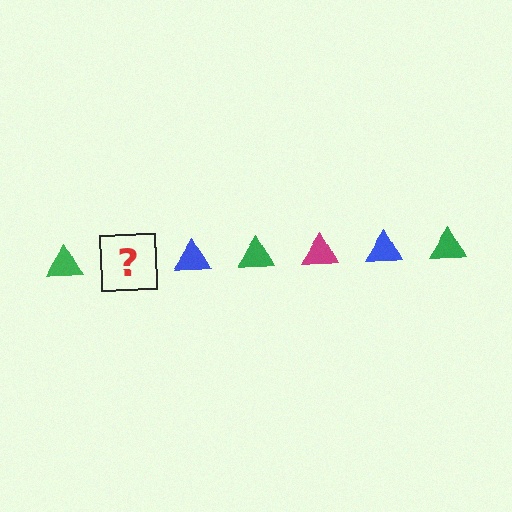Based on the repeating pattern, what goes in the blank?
The blank should be a magenta triangle.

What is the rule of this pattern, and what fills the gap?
The rule is that the pattern cycles through green, magenta, blue triangles. The gap should be filled with a magenta triangle.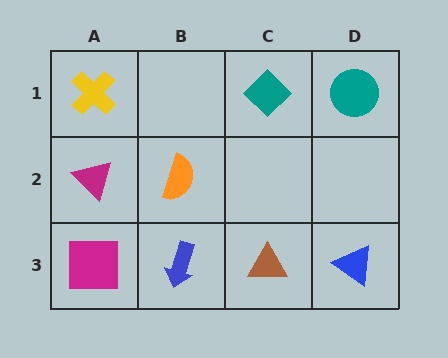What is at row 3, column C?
A brown triangle.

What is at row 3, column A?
A magenta square.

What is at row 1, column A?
A yellow cross.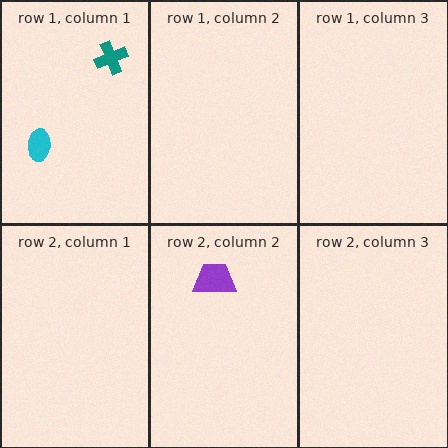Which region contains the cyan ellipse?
The row 1, column 1 region.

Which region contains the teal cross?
The row 1, column 1 region.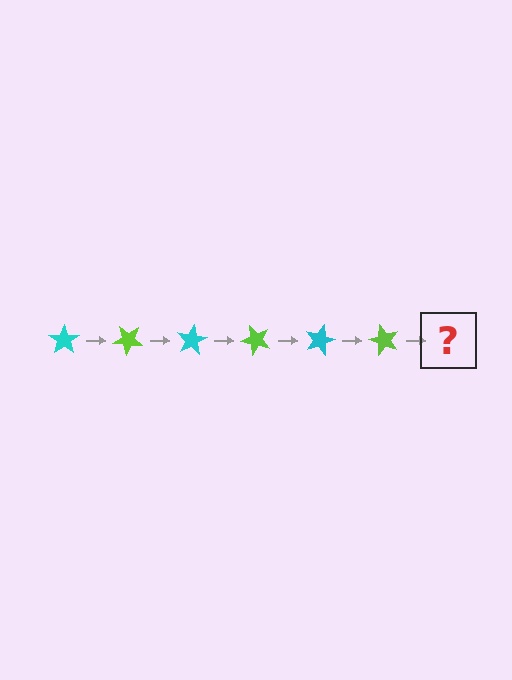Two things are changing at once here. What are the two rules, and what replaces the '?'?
The two rules are that it rotates 40 degrees each step and the color cycles through cyan and lime. The '?' should be a cyan star, rotated 240 degrees from the start.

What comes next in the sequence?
The next element should be a cyan star, rotated 240 degrees from the start.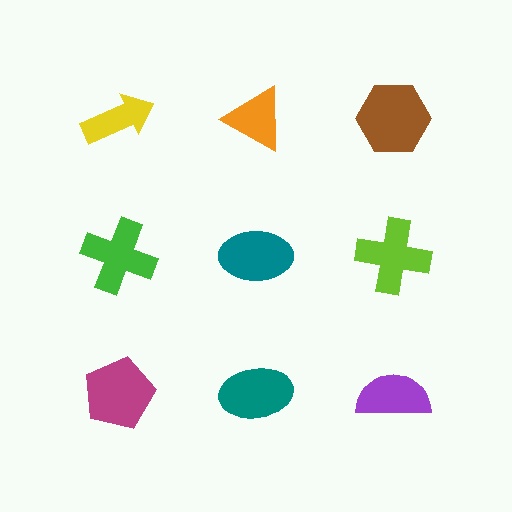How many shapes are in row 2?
3 shapes.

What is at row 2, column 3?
A lime cross.